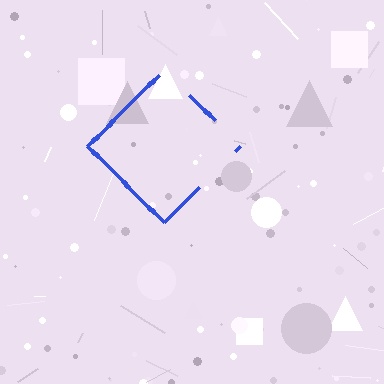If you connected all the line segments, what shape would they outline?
They would outline a diamond.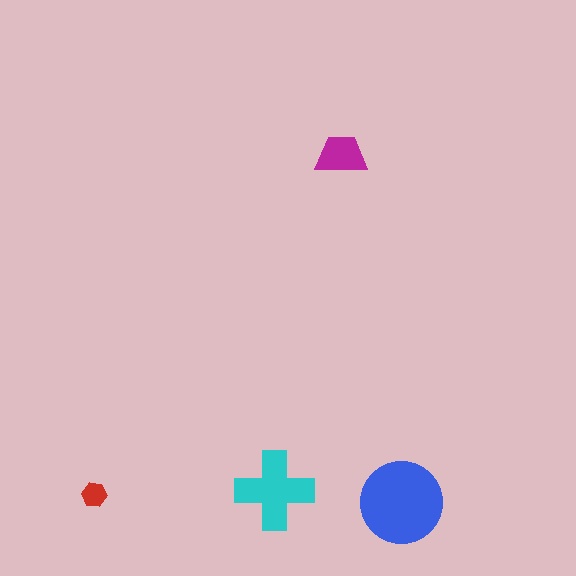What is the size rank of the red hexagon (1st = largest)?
4th.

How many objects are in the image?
There are 4 objects in the image.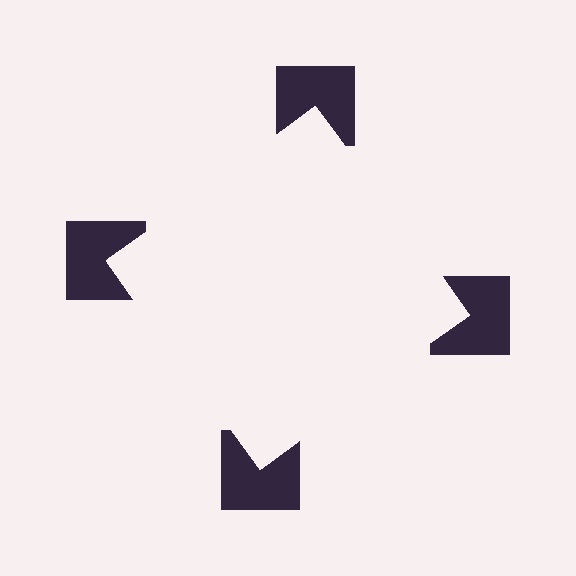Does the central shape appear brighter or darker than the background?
It typically appears slightly brighter than the background, even though no actual brightness change is drawn.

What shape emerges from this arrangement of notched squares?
An illusory square — its edges are inferred from the aligned wedge cuts in the notched squares, not physically drawn.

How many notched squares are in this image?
There are 4 — one at each vertex of the illusory square.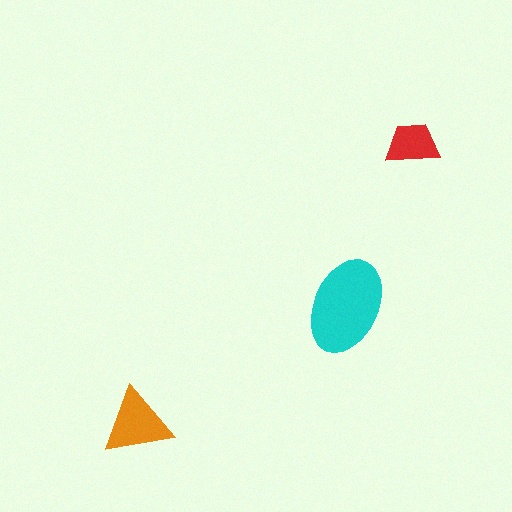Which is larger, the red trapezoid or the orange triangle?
The orange triangle.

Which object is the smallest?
The red trapezoid.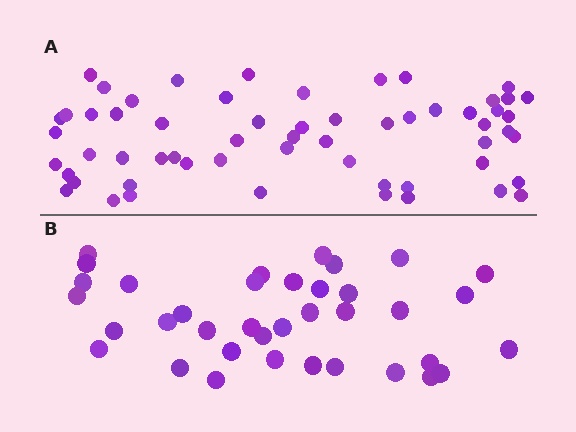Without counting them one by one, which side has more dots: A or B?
Region A (the top region) has more dots.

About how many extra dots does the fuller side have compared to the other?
Region A has approximately 20 more dots than region B.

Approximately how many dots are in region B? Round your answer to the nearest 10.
About 40 dots. (The exact count is 37, which rounds to 40.)